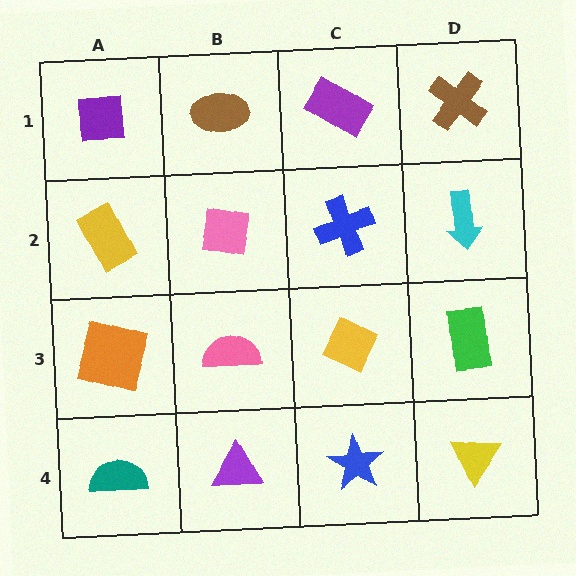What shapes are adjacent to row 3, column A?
A yellow rectangle (row 2, column A), a teal semicircle (row 4, column A), a pink semicircle (row 3, column B).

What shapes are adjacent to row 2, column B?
A brown ellipse (row 1, column B), a pink semicircle (row 3, column B), a yellow rectangle (row 2, column A), a blue cross (row 2, column C).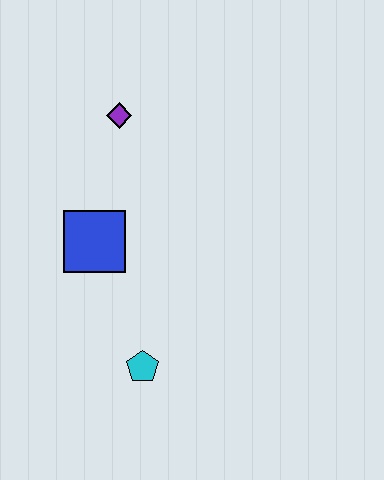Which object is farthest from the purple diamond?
The cyan pentagon is farthest from the purple diamond.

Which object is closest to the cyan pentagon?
The blue square is closest to the cyan pentagon.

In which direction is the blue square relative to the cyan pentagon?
The blue square is above the cyan pentagon.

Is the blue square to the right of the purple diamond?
No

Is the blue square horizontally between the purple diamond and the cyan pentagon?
No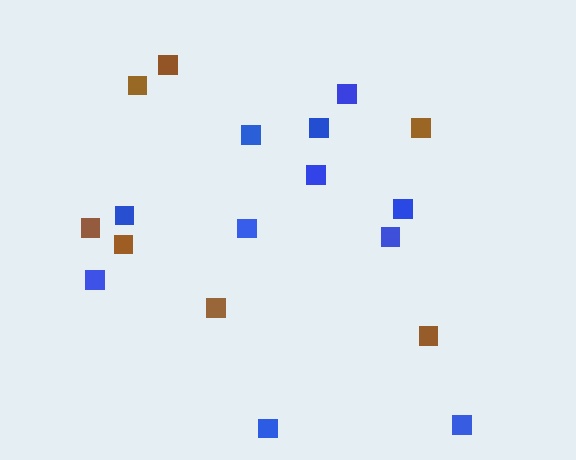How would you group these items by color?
There are 2 groups: one group of blue squares (11) and one group of brown squares (7).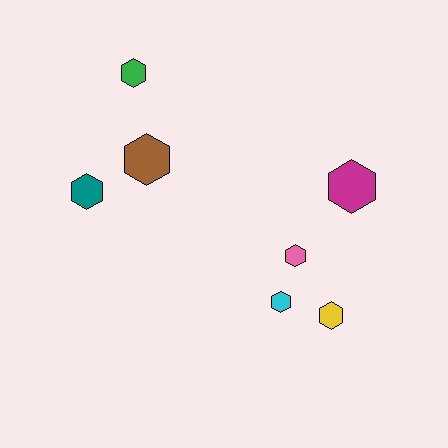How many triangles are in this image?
There are no triangles.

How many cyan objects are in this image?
There is 1 cyan object.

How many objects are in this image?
There are 7 objects.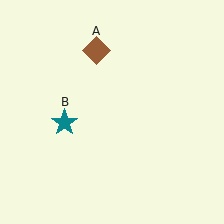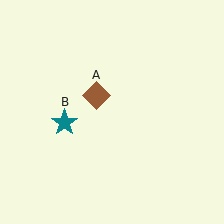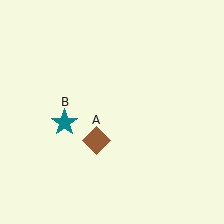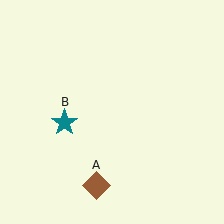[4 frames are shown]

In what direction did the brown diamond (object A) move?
The brown diamond (object A) moved down.